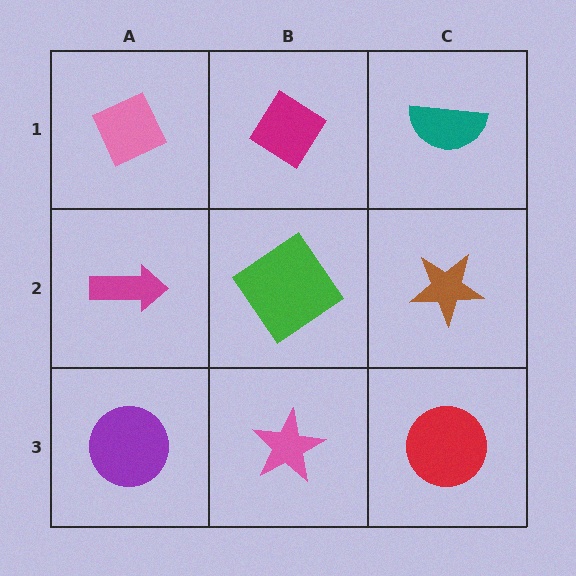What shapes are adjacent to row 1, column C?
A brown star (row 2, column C), a magenta diamond (row 1, column B).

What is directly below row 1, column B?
A green diamond.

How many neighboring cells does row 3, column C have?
2.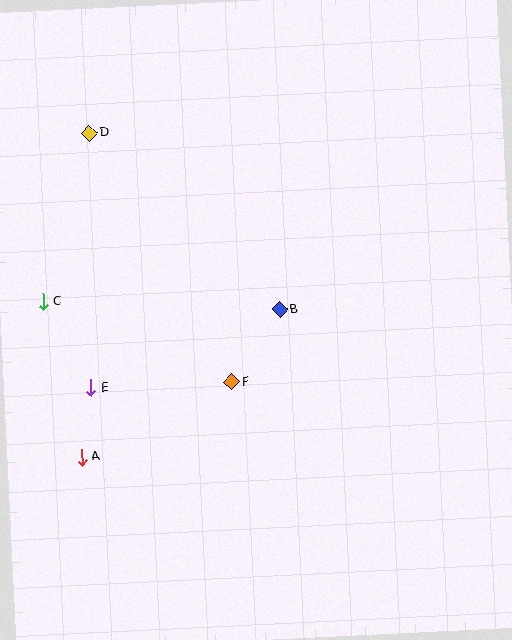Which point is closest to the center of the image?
Point B at (280, 310) is closest to the center.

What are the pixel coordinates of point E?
Point E is at (91, 388).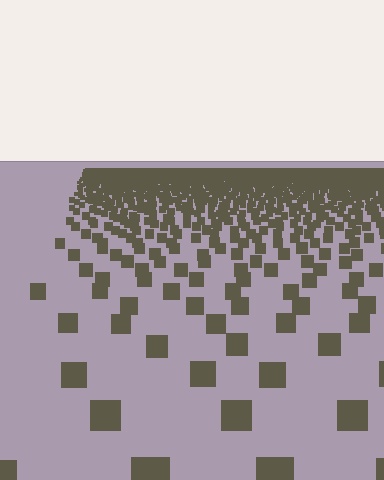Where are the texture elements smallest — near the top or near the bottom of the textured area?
Near the top.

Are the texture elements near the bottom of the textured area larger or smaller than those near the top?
Larger. Near the bottom, elements are closer to the viewer and appear at a bigger on-screen size.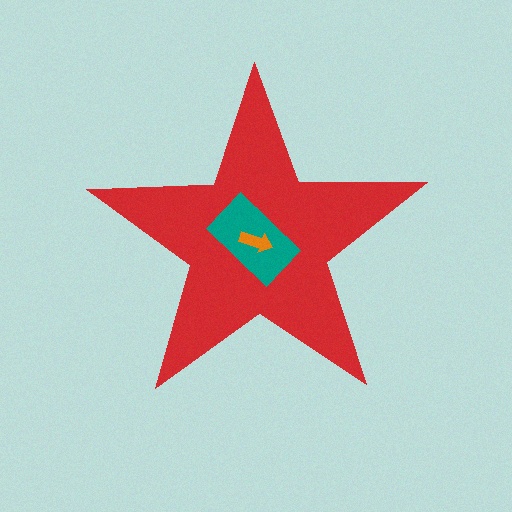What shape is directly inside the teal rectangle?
The orange arrow.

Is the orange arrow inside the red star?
Yes.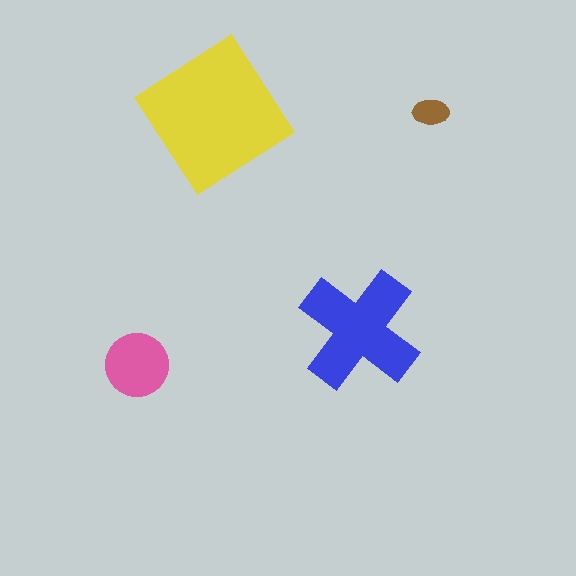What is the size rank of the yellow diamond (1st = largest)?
1st.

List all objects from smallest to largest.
The brown ellipse, the pink circle, the blue cross, the yellow diamond.